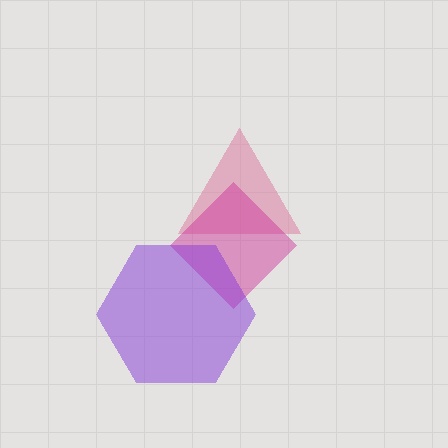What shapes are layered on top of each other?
The layered shapes are: a pink triangle, a magenta diamond, a purple hexagon.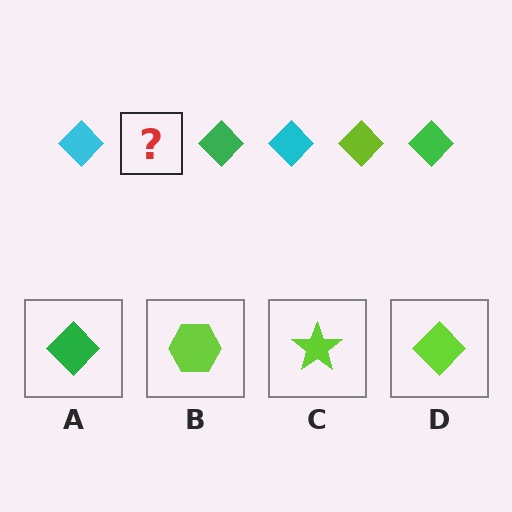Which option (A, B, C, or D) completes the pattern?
D.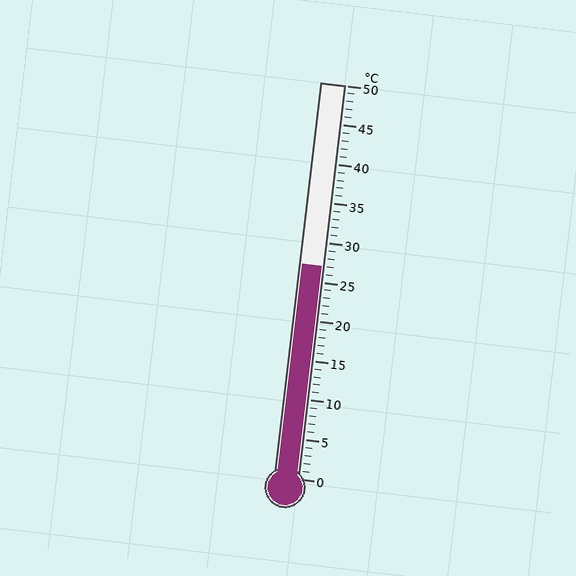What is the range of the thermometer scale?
The thermometer scale ranges from 0°C to 50°C.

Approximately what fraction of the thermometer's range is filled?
The thermometer is filled to approximately 55% of its range.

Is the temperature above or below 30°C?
The temperature is below 30°C.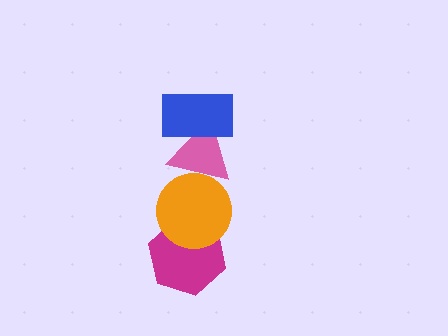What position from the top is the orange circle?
The orange circle is 3rd from the top.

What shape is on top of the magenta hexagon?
The orange circle is on top of the magenta hexagon.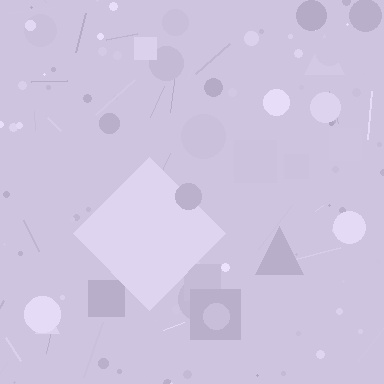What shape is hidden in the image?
A diamond is hidden in the image.